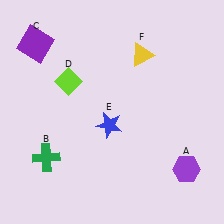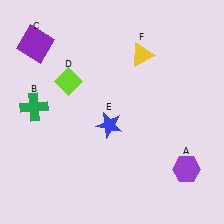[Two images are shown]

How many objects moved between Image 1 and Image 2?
1 object moved between the two images.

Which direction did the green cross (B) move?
The green cross (B) moved up.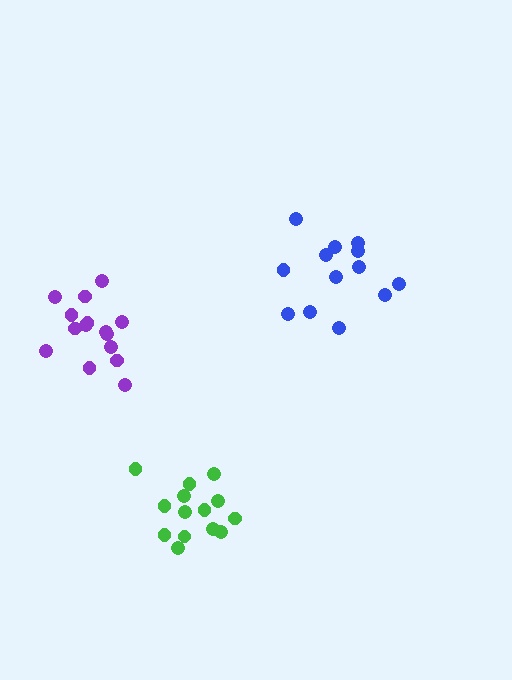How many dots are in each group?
Group 1: 14 dots, Group 2: 15 dots, Group 3: 13 dots (42 total).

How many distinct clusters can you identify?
There are 3 distinct clusters.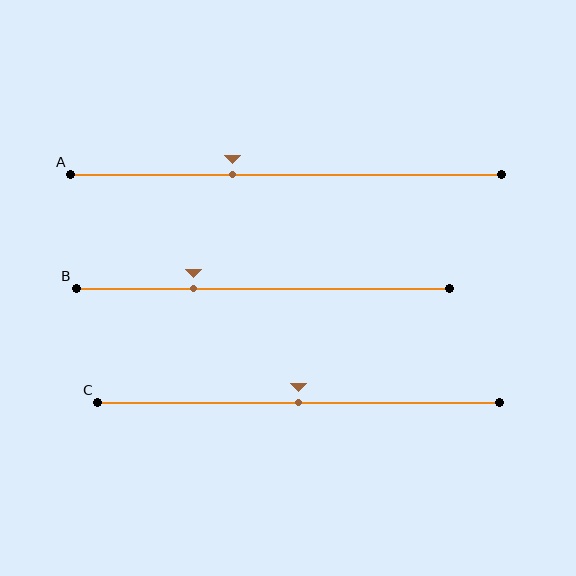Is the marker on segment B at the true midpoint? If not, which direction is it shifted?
No, the marker on segment B is shifted to the left by about 19% of the segment length.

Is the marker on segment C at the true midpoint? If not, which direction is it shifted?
Yes, the marker on segment C is at the true midpoint.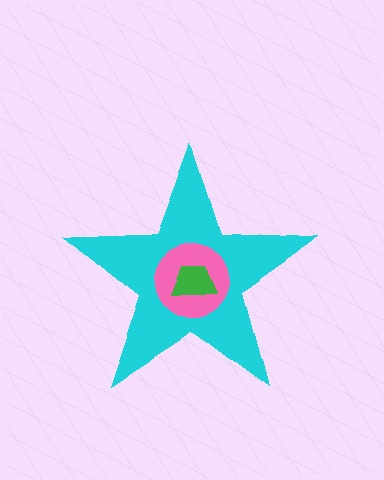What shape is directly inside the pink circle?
The green trapezoid.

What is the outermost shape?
The cyan star.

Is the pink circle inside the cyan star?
Yes.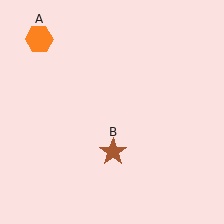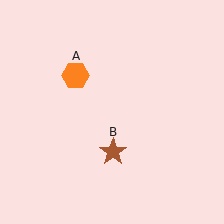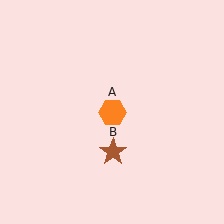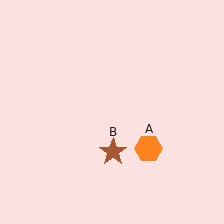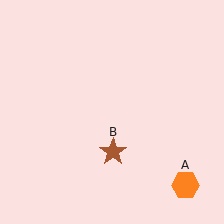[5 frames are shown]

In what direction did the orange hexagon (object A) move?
The orange hexagon (object A) moved down and to the right.